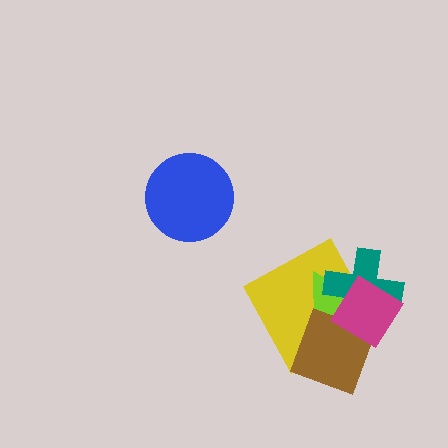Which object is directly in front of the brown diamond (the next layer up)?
The teal cross is directly in front of the brown diamond.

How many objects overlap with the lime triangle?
4 objects overlap with the lime triangle.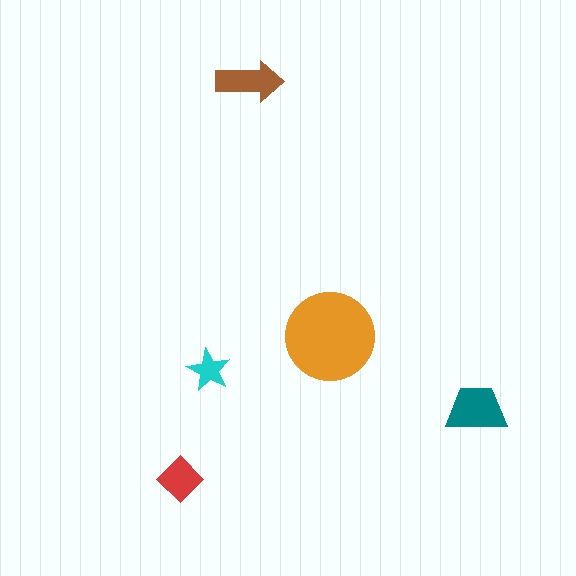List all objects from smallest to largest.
The cyan star, the red diamond, the brown arrow, the teal trapezoid, the orange circle.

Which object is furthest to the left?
The red diamond is leftmost.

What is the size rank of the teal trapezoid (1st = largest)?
2nd.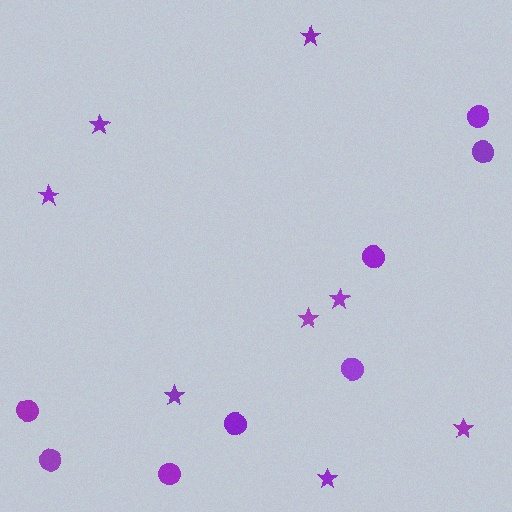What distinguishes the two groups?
There are 2 groups: one group of stars (8) and one group of circles (8).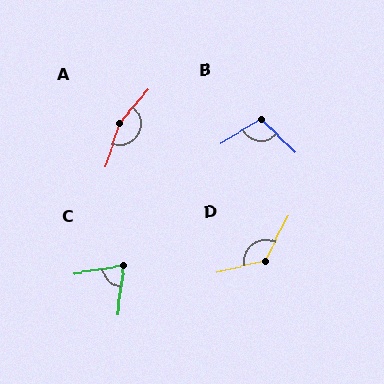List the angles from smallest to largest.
C (74°), B (104°), D (131°), A (158°).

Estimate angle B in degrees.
Approximately 104 degrees.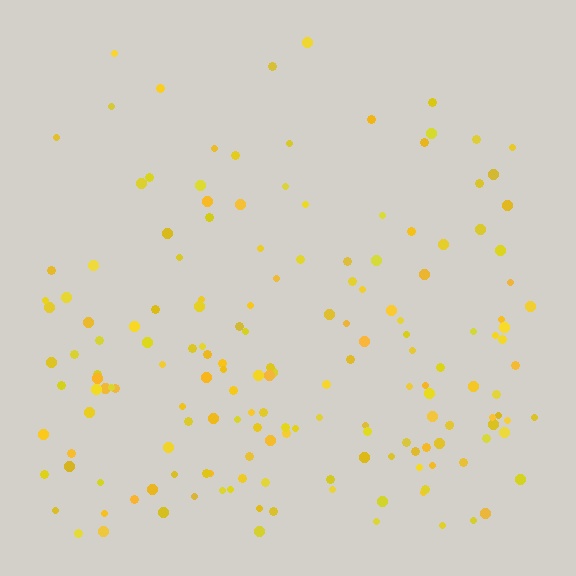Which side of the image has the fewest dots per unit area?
The top.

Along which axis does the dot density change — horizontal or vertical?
Vertical.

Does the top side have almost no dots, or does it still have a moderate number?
Still a moderate number, just noticeably fewer than the bottom.